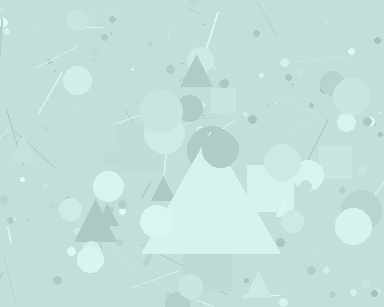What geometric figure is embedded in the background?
A triangle is embedded in the background.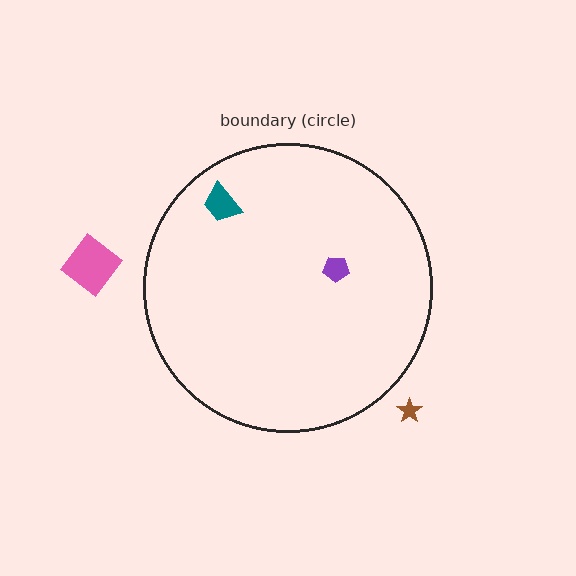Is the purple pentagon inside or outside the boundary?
Inside.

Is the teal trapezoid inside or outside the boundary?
Inside.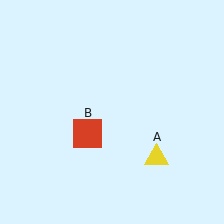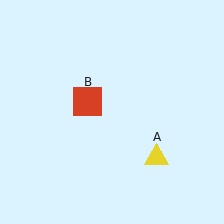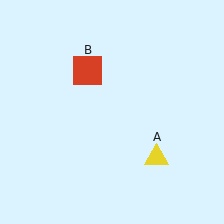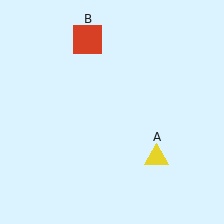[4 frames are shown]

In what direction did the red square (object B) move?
The red square (object B) moved up.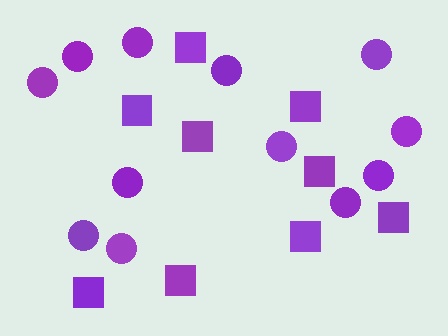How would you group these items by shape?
There are 2 groups: one group of circles (12) and one group of squares (9).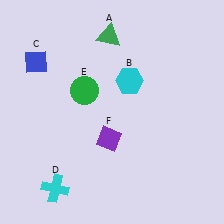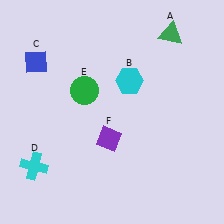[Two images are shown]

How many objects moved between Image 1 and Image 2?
2 objects moved between the two images.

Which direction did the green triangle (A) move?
The green triangle (A) moved right.